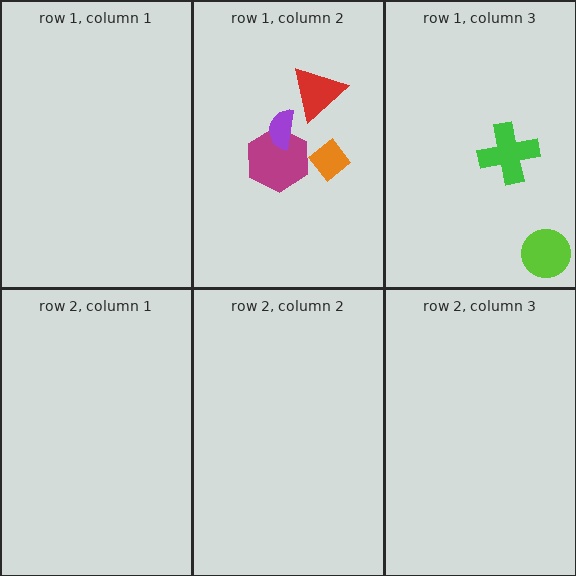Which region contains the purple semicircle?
The row 1, column 2 region.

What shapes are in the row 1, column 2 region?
The magenta hexagon, the purple semicircle, the red triangle, the orange diamond.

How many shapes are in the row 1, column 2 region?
4.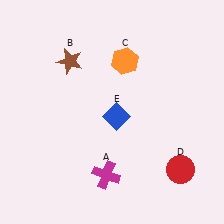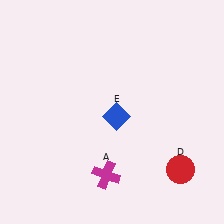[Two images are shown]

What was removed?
The brown star (B), the orange hexagon (C) were removed in Image 2.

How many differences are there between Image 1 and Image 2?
There are 2 differences between the two images.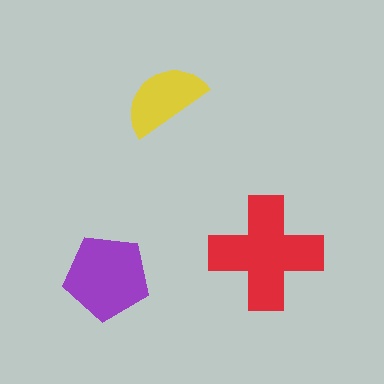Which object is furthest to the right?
The red cross is rightmost.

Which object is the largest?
The red cross.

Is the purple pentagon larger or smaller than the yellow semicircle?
Larger.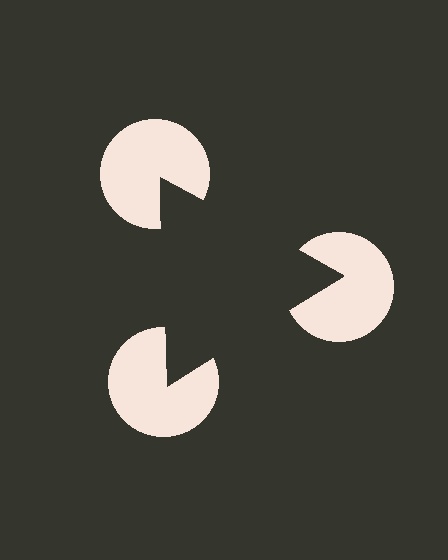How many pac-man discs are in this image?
There are 3 — one at each vertex of the illusory triangle.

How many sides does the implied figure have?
3 sides.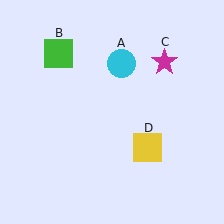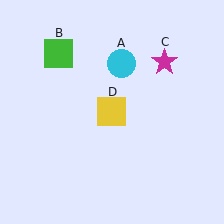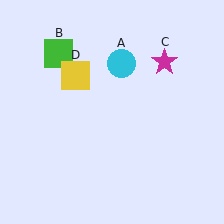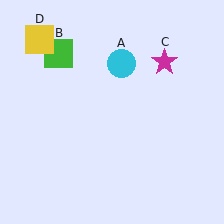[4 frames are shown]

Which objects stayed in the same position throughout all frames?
Cyan circle (object A) and green square (object B) and magenta star (object C) remained stationary.